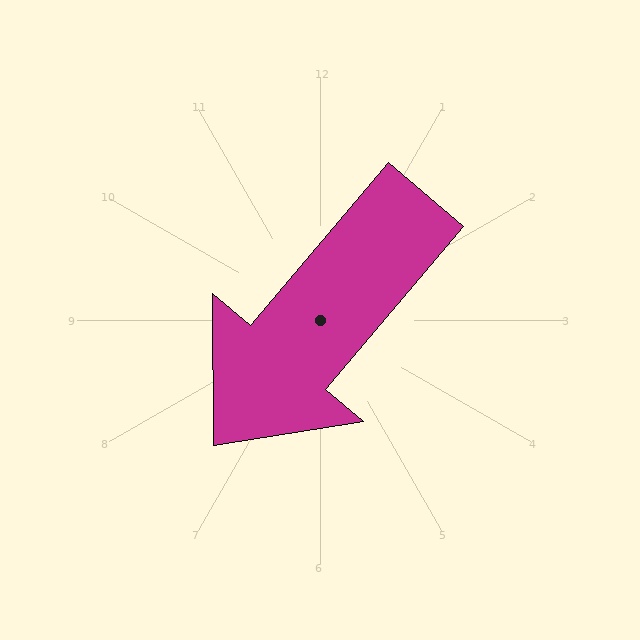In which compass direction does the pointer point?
Southwest.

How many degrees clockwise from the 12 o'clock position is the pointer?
Approximately 220 degrees.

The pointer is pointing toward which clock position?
Roughly 7 o'clock.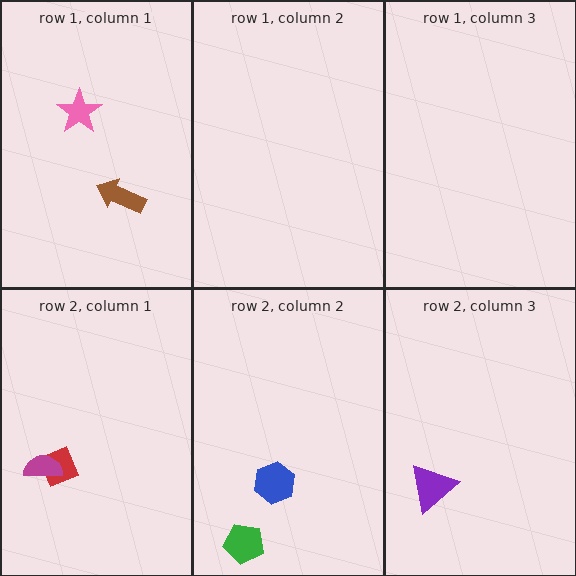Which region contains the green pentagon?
The row 2, column 2 region.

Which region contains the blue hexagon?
The row 2, column 2 region.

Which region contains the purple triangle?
The row 2, column 3 region.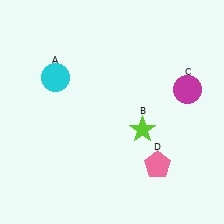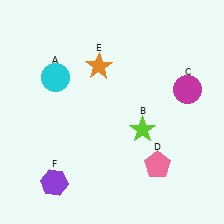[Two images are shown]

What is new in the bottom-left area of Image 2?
A purple hexagon (F) was added in the bottom-left area of Image 2.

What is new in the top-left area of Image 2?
An orange star (E) was added in the top-left area of Image 2.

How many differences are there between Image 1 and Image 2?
There are 2 differences between the two images.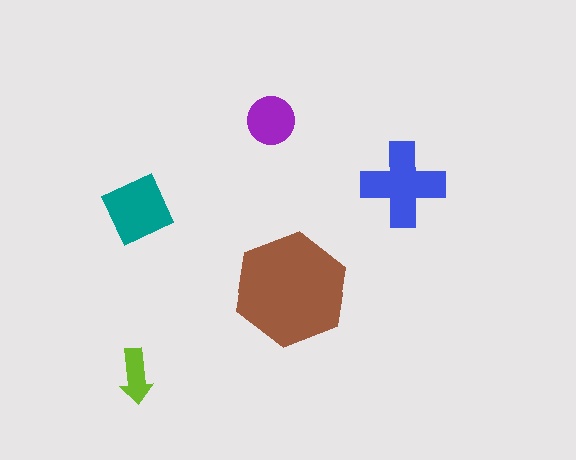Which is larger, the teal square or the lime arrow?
The teal square.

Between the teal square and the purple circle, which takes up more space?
The teal square.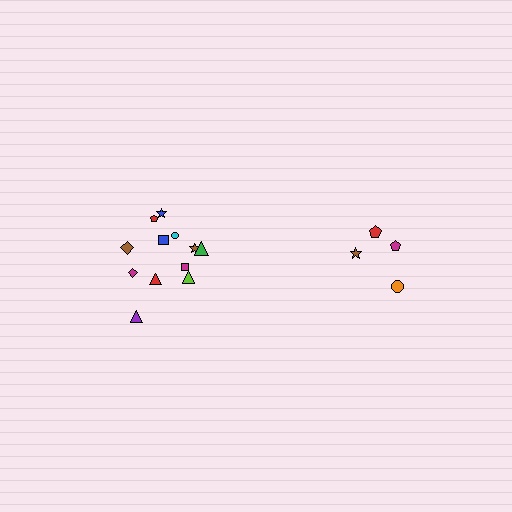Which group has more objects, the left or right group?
The left group.